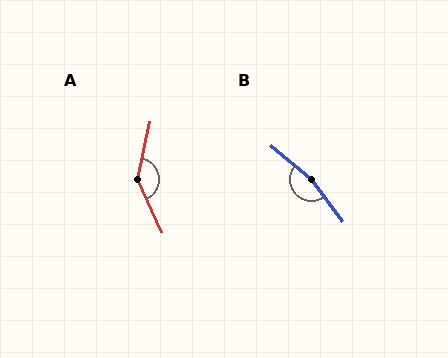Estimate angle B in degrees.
Approximately 167 degrees.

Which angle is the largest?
B, at approximately 167 degrees.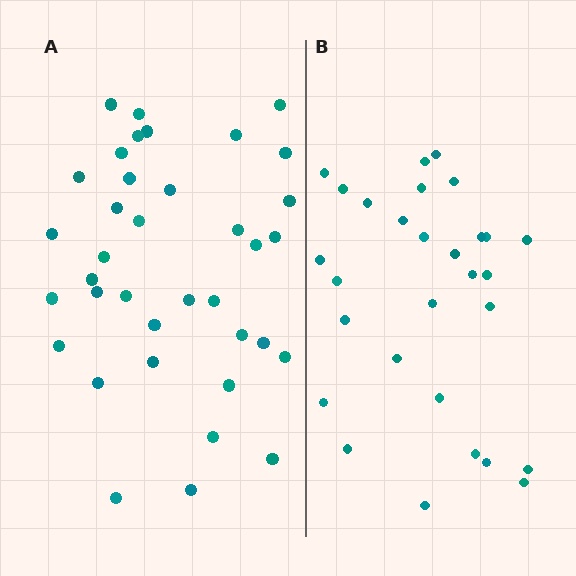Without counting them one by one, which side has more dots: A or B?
Region A (the left region) has more dots.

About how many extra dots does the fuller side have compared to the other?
Region A has roughly 8 or so more dots than region B.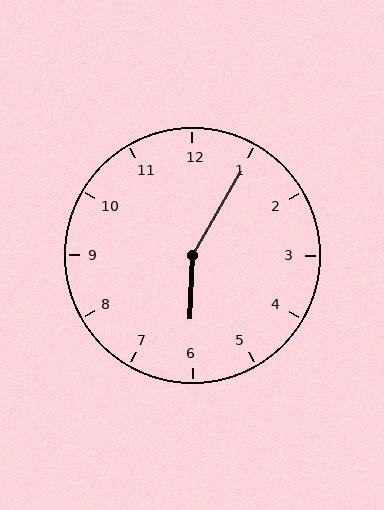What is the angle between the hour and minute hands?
Approximately 152 degrees.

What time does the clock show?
6:05.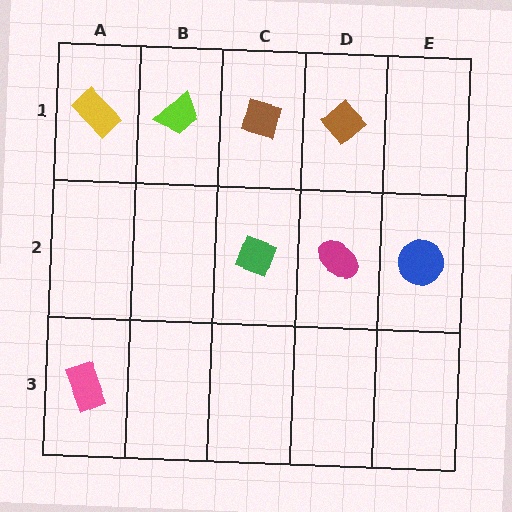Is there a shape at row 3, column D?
No, that cell is empty.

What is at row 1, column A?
A yellow rectangle.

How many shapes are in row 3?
1 shape.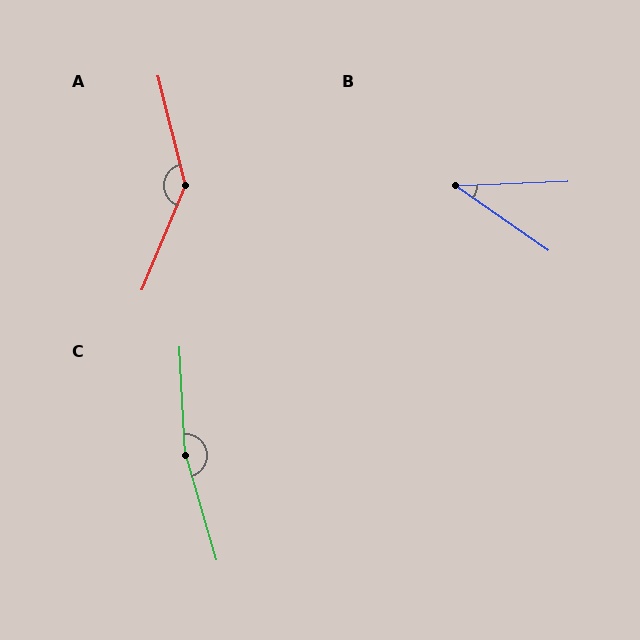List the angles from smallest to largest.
B (37°), A (143°), C (167°).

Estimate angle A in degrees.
Approximately 143 degrees.